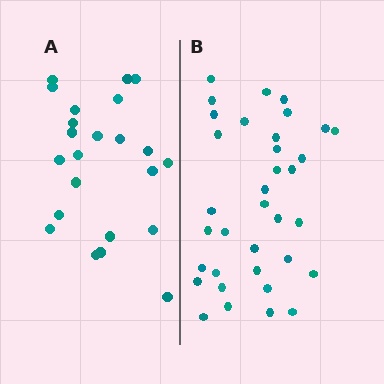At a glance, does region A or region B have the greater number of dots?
Region B (the right region) has more dots.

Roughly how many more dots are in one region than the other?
Region B has roughly 12 or so more dots than region A.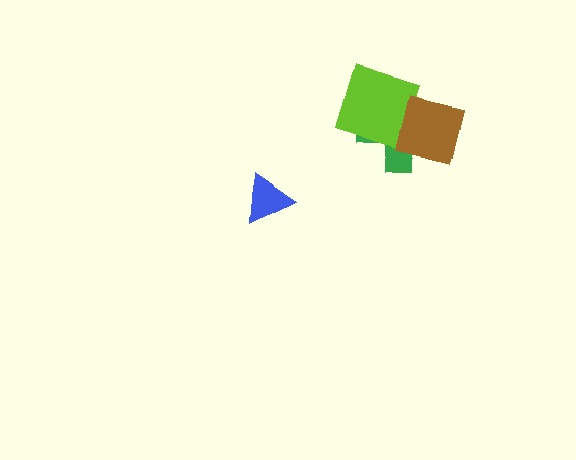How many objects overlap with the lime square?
2 objects overlap with the lime square.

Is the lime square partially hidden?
Yes, it is partially covered by another shape.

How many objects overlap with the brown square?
2 objects overlap with the brown square.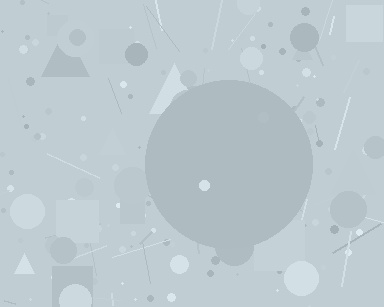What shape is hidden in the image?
A circle is hidden in the image.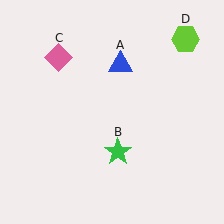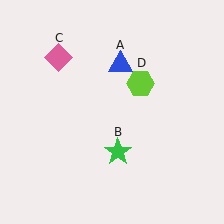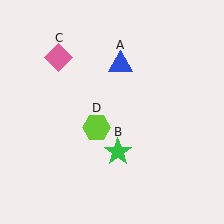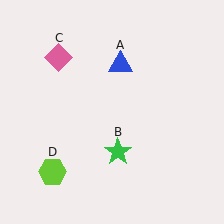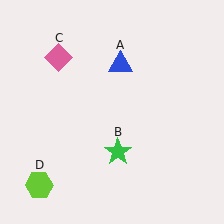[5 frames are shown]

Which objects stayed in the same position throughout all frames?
Blue triangle (object A) and green star (object B) and pink diamond (object C) remained stationary.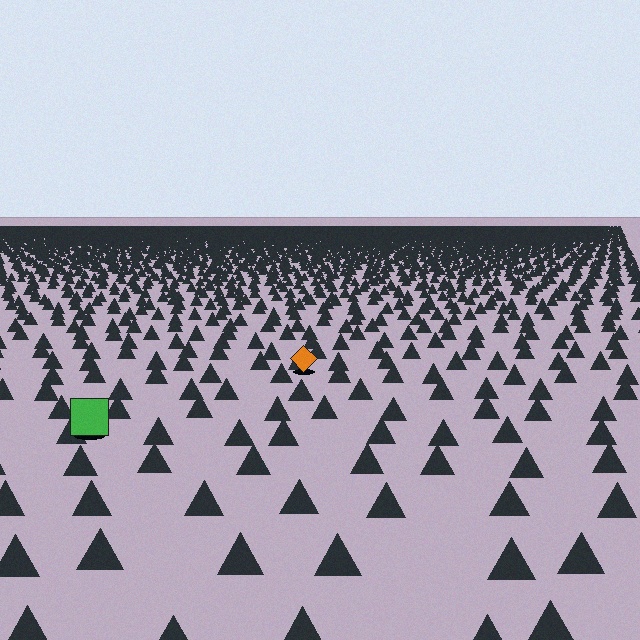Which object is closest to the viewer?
The green square is closest. The texture marks near it are larger and more spread out.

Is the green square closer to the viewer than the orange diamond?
Yes. The green square is closer — you can tell from the texture gradient: the ground texture is coarser near it.